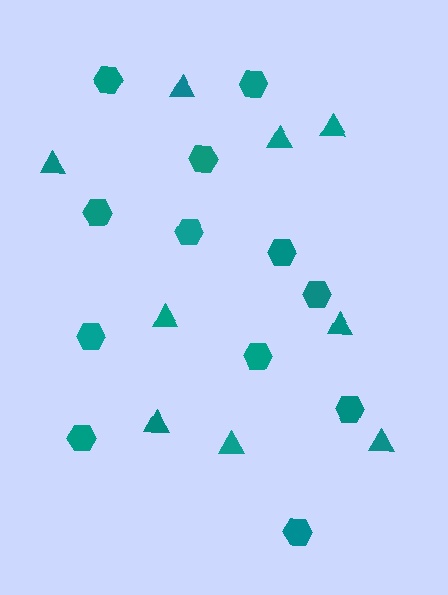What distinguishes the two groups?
There are 2 groups: one group of hexagons (12) and one group of triangles (9).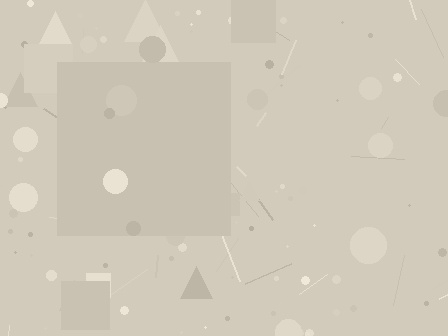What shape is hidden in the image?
A square is hidden in the image.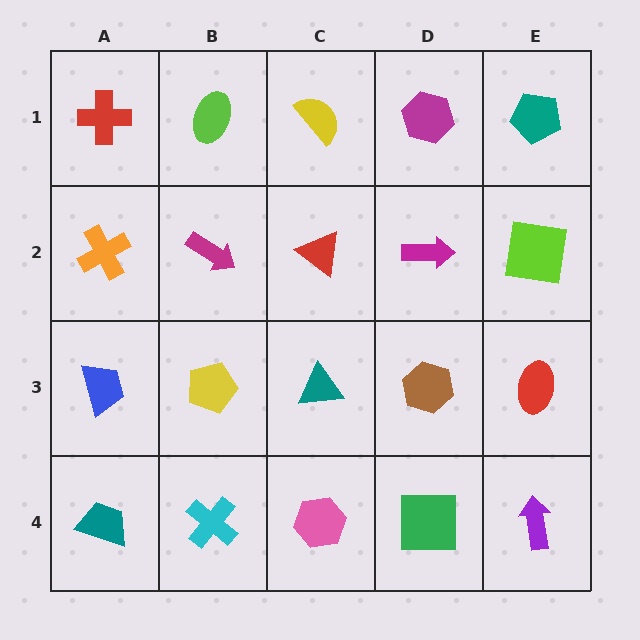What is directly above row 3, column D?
A magenta arrow.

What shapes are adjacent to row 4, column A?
A blue trapezoid (row 3, column A), a cyan cross (row 4, column B).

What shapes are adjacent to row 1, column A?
An orange cross (row 2, column A), a lime ellipse (row 1, column B).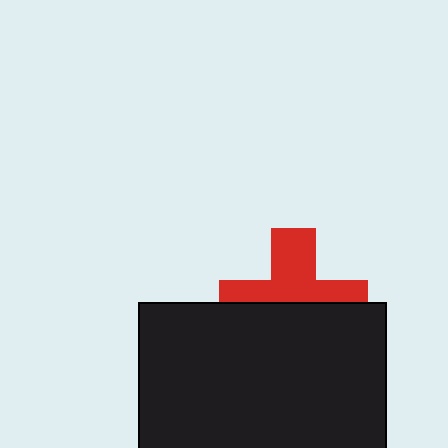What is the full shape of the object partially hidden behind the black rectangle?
The partially hidden object is a red cross.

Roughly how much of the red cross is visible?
About half of it is visible (roughly 49%).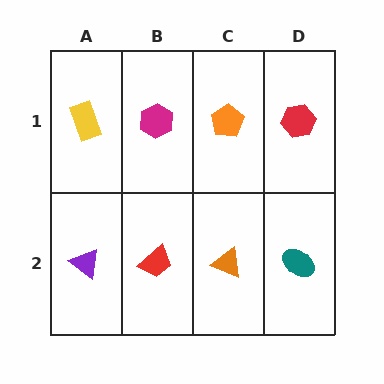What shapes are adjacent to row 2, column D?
A red hexagon (row 1, column D), an orange triangle (row 2, column C).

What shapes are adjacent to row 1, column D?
A teal ellipse (row 2, column D), an orange pentagon (row 1, column C).